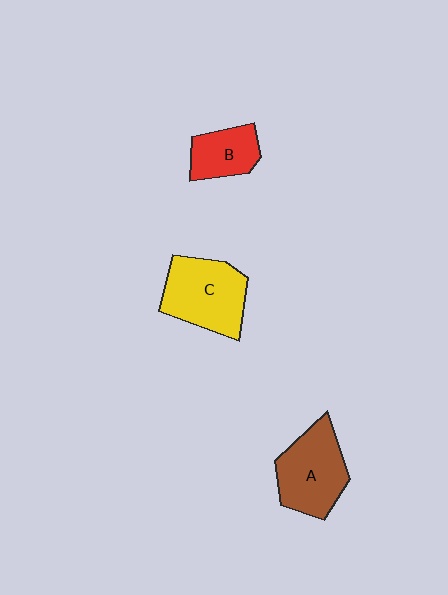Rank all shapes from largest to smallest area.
From largest to smallest: C (yellow), A (brown), B (red).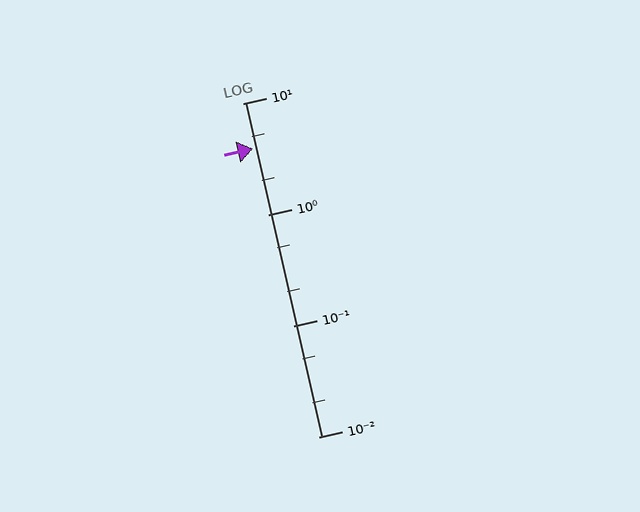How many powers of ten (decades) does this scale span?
The scale spans 3 decades, from 0.01 to 10.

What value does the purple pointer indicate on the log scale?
The pointer indicates approximately 3.9.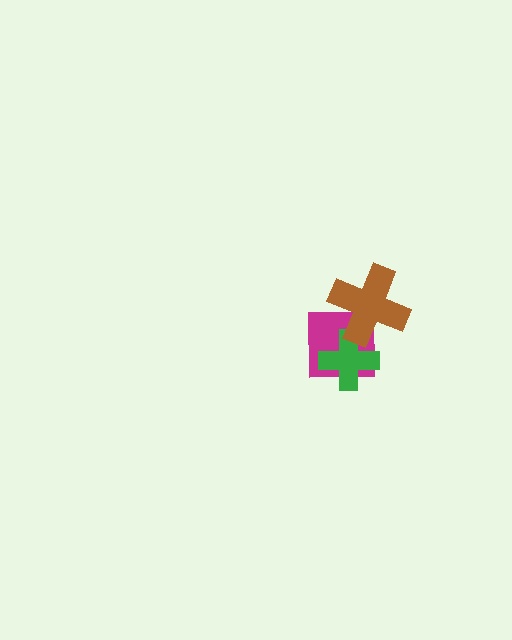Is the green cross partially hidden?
Yes, it is partially covered by another shape.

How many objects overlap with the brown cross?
2 objects overlap with the brown cross.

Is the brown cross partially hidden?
No, no other shape covers it.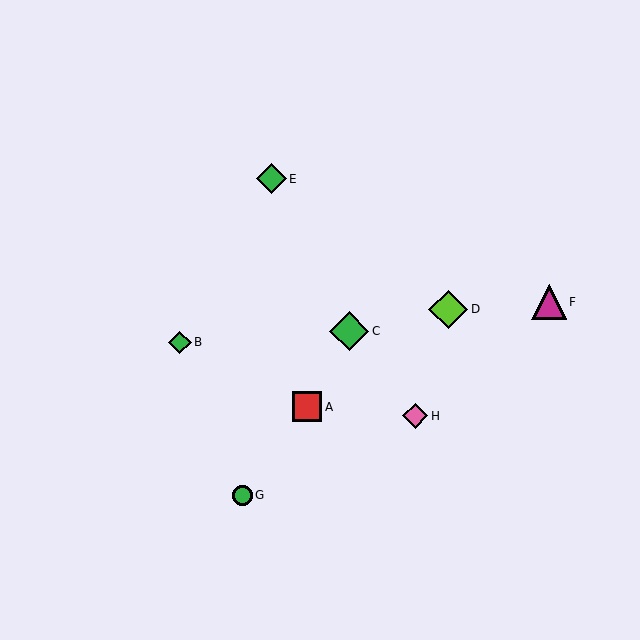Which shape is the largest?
The green diamond (labeled C) is the largest.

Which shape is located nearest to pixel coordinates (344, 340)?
The green diamond (labeled C) at (349, 331) is nearest to that location.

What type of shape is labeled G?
Shape G is a green circle.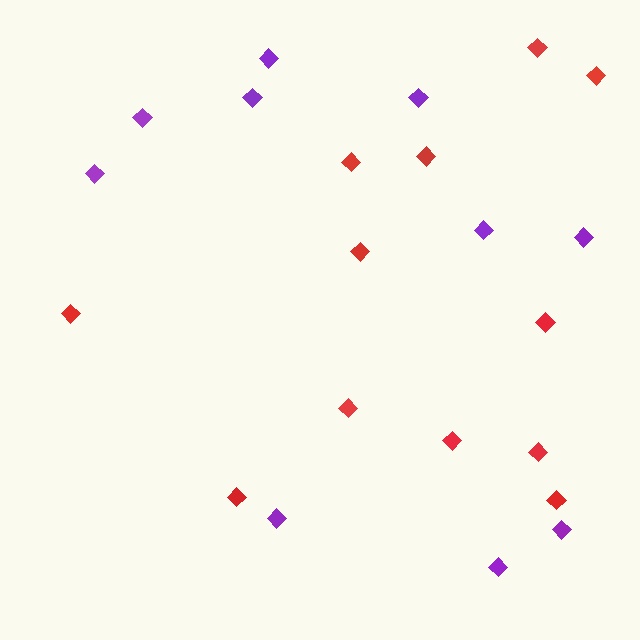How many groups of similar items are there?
There are 2 groups: one group of purple diamonds (10) and one group of red diamonds (12).